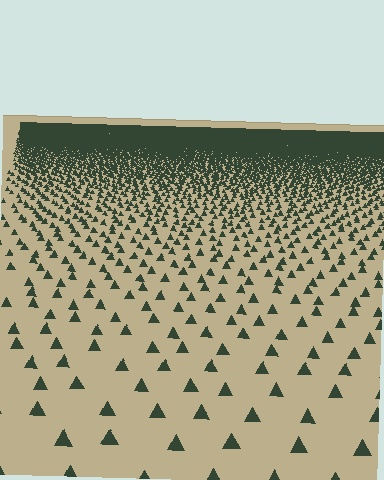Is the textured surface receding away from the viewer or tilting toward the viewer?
The surface is receding away from the viewer. Texture elements get smaller and denser toward the top.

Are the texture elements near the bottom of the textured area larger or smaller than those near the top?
Larger. Near the bottom, elements are closer to the viewer and appear at a bigger on-screen size.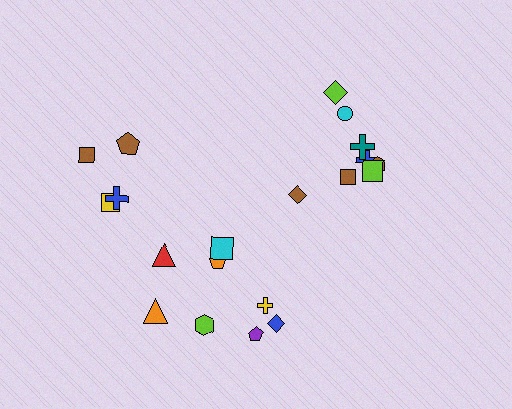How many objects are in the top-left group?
There are 4 objects.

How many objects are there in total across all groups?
There are 20 objects.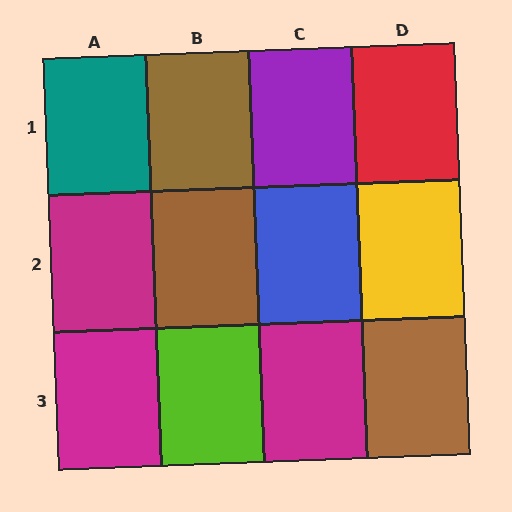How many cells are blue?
1 cell is blue.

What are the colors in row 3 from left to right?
Magenta, lime, magenta, brown.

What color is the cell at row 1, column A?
Teal.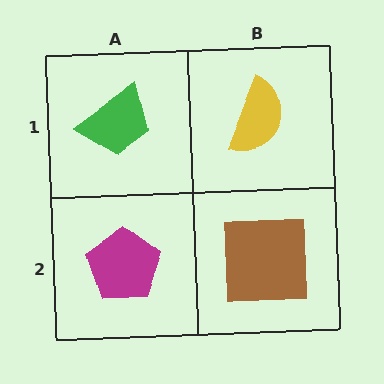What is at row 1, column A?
A green trapezoid.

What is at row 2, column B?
A brown square.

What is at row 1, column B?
A yellow semicircle.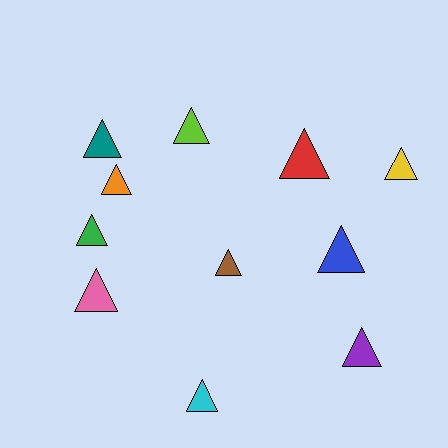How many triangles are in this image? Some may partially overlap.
There are 11 triangles.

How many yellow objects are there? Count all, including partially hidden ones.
There is 1 yellow object.